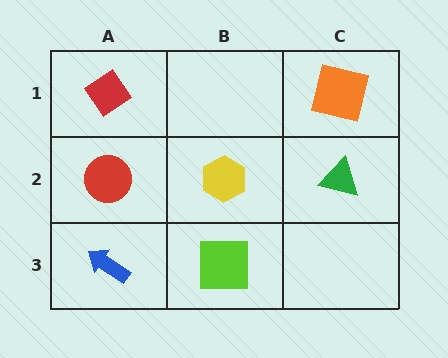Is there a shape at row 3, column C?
No, that cell is empty.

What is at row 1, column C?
An orange square.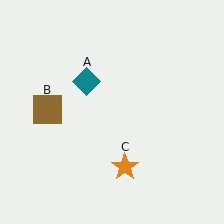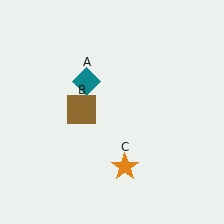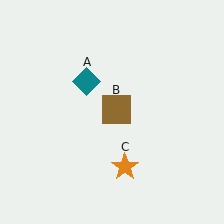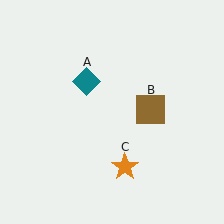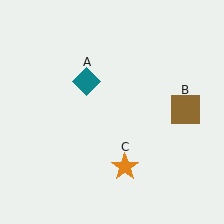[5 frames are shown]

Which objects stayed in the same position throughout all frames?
Teal diamond (object A) and orange star (object C) remained stationary.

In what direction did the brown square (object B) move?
The brown square (object B) moved right.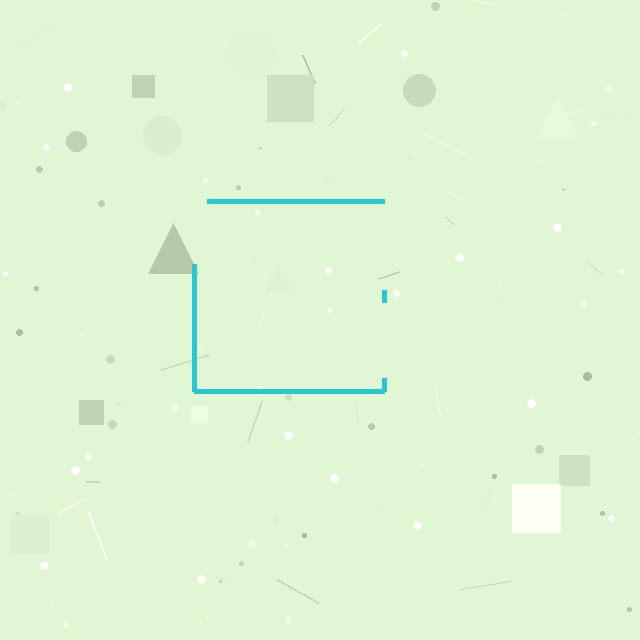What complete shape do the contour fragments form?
The contour fragments form a square.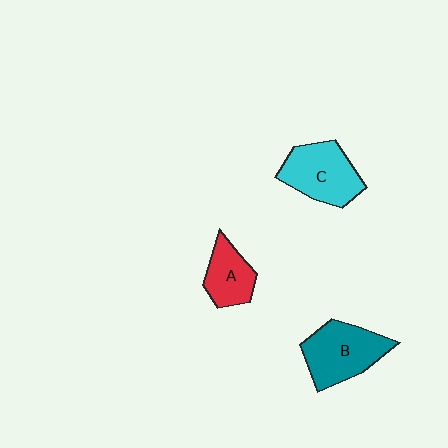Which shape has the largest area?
Shape B (teal).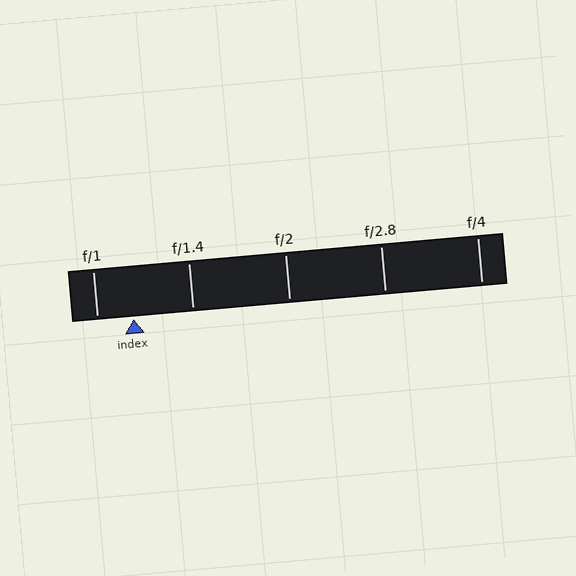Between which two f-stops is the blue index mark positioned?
The index mark is between f/1 and f/1.4.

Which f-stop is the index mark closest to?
The index mark is closest to f/1.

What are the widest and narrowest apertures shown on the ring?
The widest aperture shown is f/1 and the narrowest is f/4.